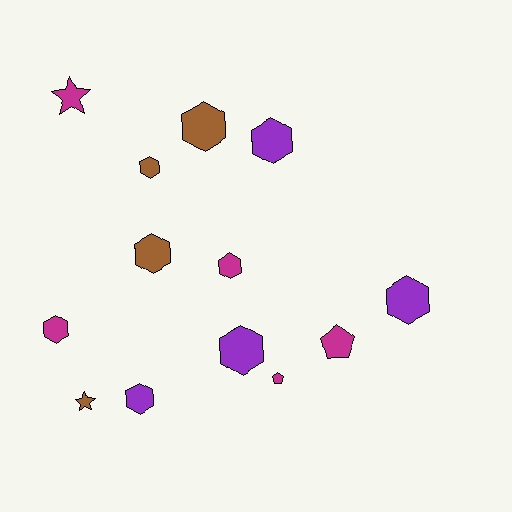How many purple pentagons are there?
There are no purple pentagons.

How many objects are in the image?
There are 13 objects.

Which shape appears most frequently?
Hexagon, with 9 objects.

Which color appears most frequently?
Magenta, with 5 objects.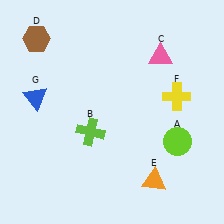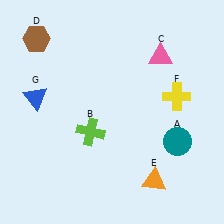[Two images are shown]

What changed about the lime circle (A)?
In Image 1, A is lime. In Image 2, it changed to teal.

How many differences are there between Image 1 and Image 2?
There is 1 difference between the two images.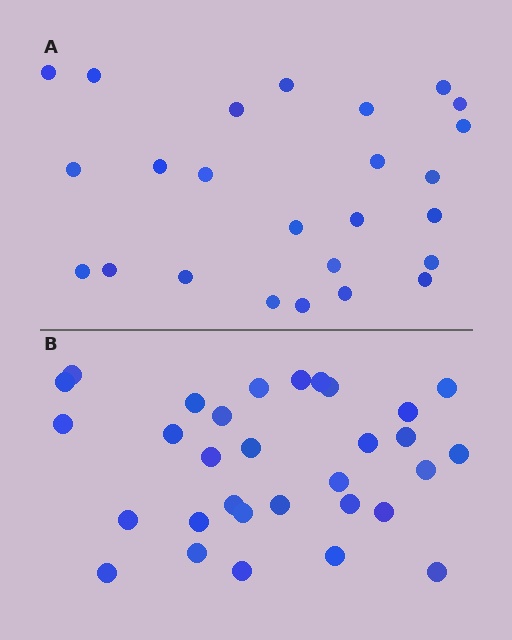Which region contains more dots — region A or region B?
Region B (the bottom region) has more dots.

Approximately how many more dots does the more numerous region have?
Region B has about 6 more dots than region A.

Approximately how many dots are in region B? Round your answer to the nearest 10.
About 30 dots. (The exact count is 31, which rounds to 30.)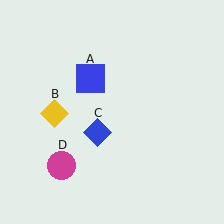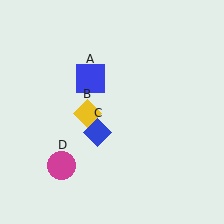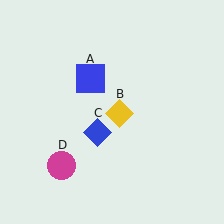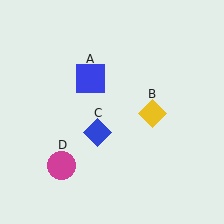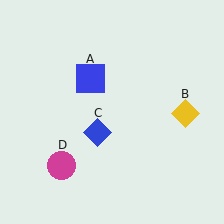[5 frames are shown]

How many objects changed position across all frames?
1 object changed position: yellow diamond (object B).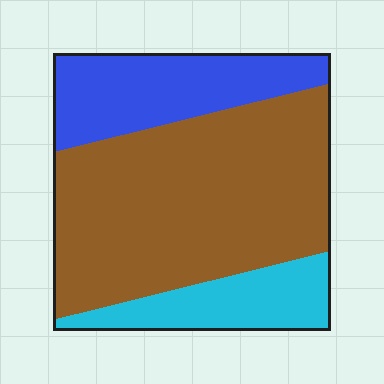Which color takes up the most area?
Brown, at roughly 60%.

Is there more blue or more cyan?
Blue.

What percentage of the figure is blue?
Blue covers 23% of the figure.